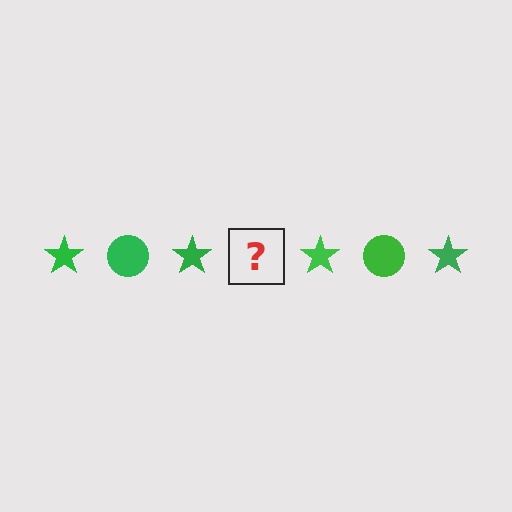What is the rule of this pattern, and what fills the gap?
The rule is that the pattern cycles through star, circle shapes in green. The gap should be filled with a green circle.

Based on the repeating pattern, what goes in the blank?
The blank should be a green circle.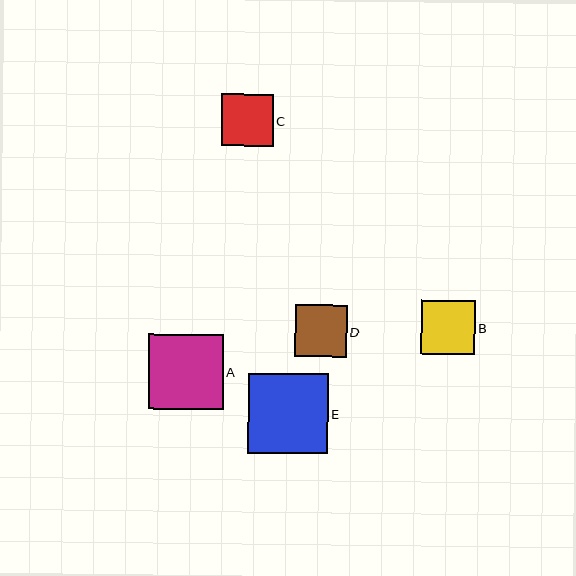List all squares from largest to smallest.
From largest to smallest: E, A, B, D, C.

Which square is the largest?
Square E is the largest with a size of approximately 79 pixels.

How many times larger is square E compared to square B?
Square E is approximately 1.5 times the size of square B.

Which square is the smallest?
Square C is the smallest with a size of approximately 52 pixels.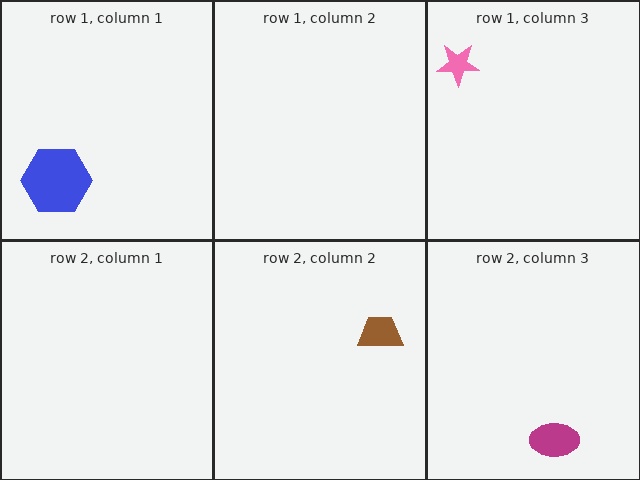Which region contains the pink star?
The row 1, column 3 region.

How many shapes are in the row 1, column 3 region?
1.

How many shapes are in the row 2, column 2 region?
1.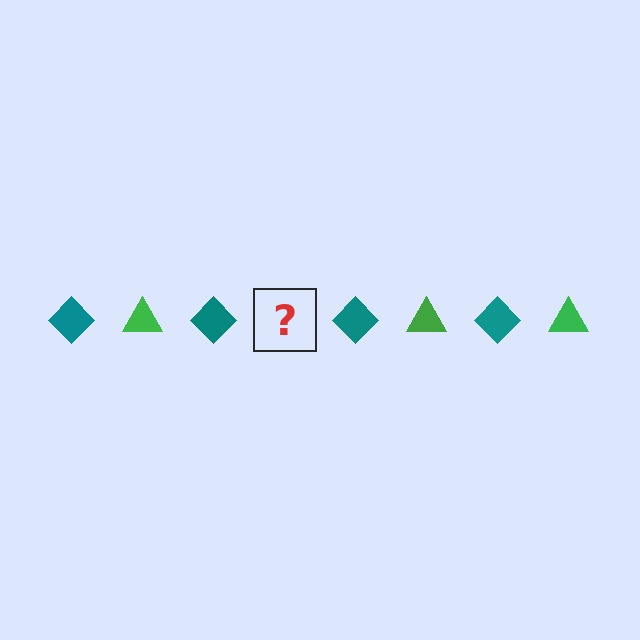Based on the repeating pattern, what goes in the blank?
The blank should be a green triangle.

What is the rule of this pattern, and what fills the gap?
The rule is that the pattern alternates between teal diamond and green triangle. The gap should be filled with a green triangle.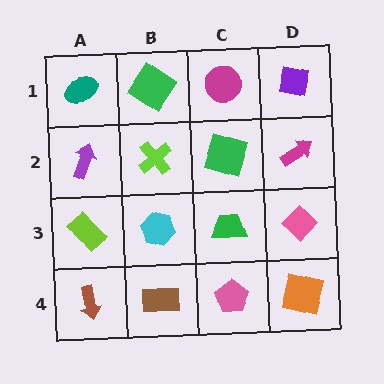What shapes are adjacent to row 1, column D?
A magenta arrow (row 2, column D), a magenta circle (row 1, column C).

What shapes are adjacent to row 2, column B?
A green diamond (row 1, column B), a cyan hexagon (row 3, column B), a purple arrow (row 2, column A), a green square (row 2, column C).